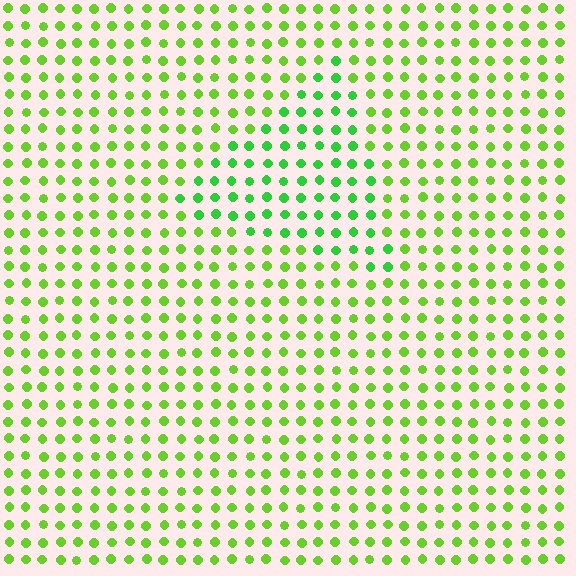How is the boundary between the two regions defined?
The boundary is defined purely by a slight shift in hue (about 27 degrees). Spacing, size, and orientation are identical on both sides.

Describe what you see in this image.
The image is filled with small lime elements in a uniform arrangement. A triangle-shaped region is visible where the elements are tinted to a slightly different hue, forming a subtle color boundary.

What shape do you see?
I see a triangle.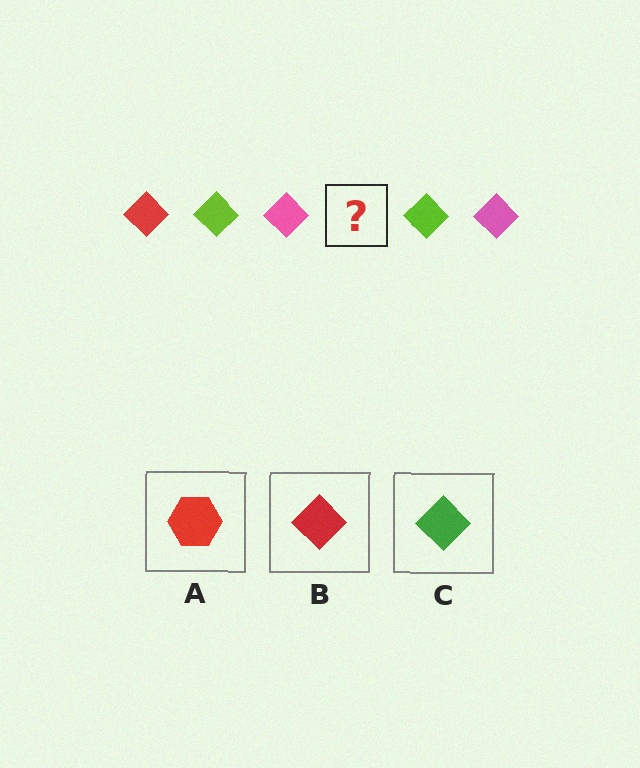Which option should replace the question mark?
Option B.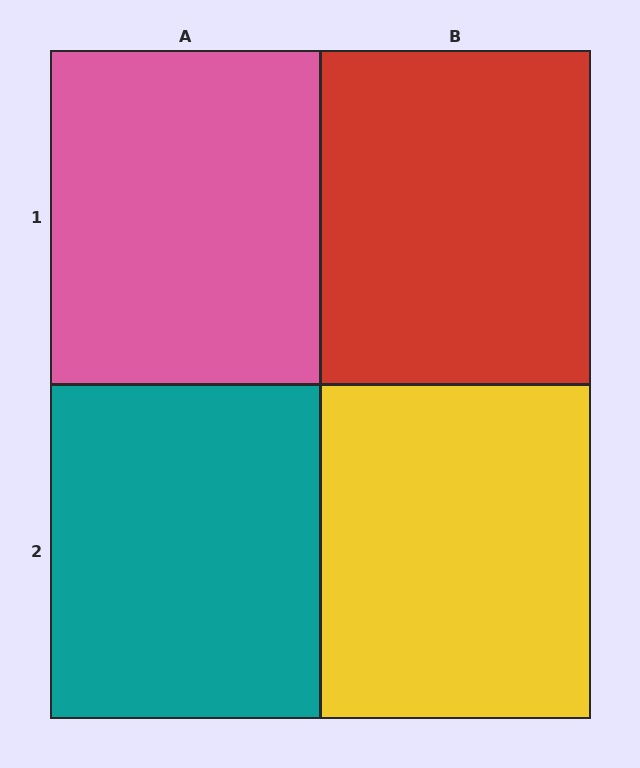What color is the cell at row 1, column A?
Pink.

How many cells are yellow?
1 cell is yellow.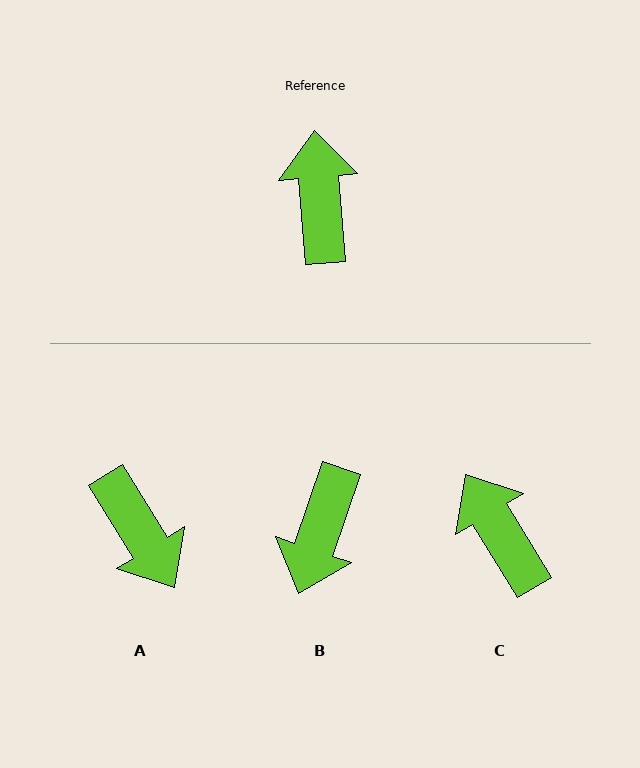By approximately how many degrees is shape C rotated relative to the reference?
Approximately 27 degrees counter-clockwise.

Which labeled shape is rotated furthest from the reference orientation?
B, about 156 degrees away.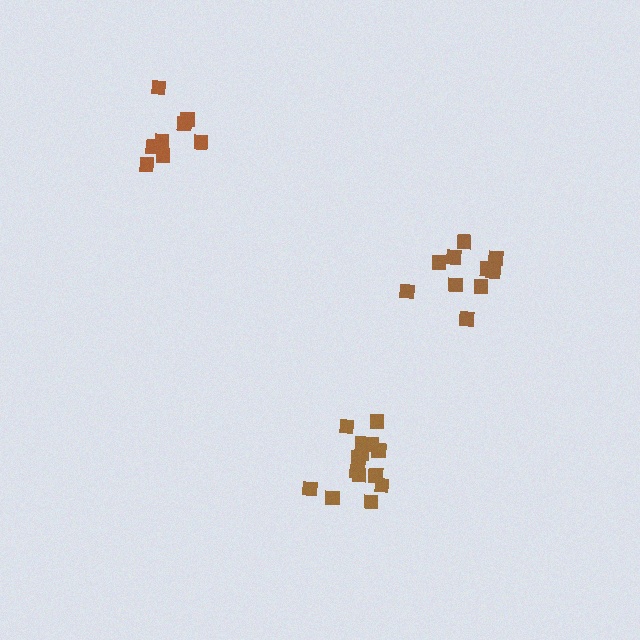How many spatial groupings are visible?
There are 3 spatial groupings.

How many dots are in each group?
Group 1: 9 dots, Group 2: 14 dots, Group 3: 10 dots (33 total).